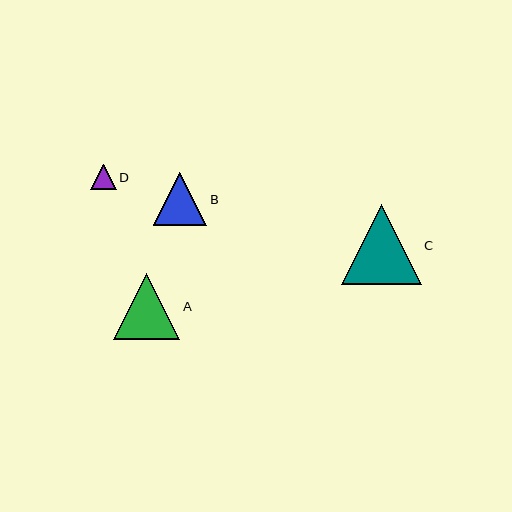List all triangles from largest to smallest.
From largest to smallest: C, A, B, D.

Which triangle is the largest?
Triangle C is the largest with a size of approximately 80 pixels.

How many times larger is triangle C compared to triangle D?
Triangle C is approximately 3.1 times the size of triangle D.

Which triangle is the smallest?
Triangle D is the smallest with a size of approximately 26 pixels.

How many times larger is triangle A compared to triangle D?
Triangle A is approximately 2.6 times the size of triangle D.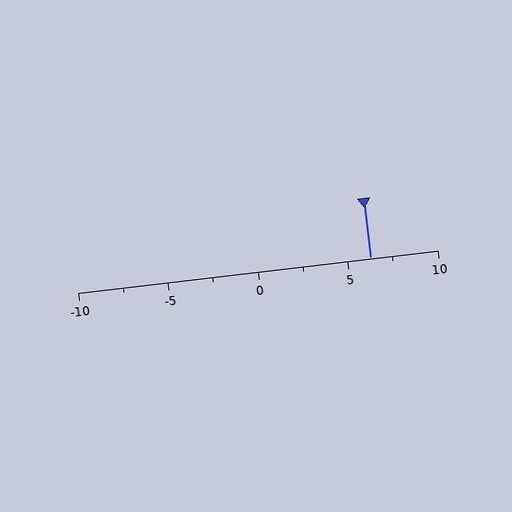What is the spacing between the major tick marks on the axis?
The major ticks are spaced 5 apart.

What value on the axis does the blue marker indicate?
The marker indicates approximately 6.2.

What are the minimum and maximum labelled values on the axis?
The axis runs from -10 to 10.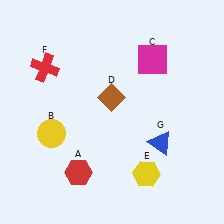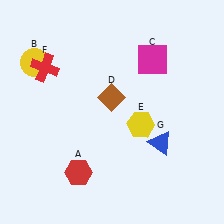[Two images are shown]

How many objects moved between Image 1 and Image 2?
2 objects moved between the two images.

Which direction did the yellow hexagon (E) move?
The yellow hexagon (E) moved up.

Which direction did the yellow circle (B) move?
The yellow circle (B) moved up.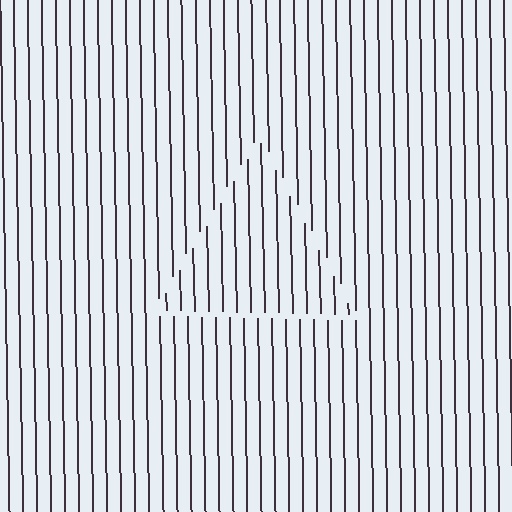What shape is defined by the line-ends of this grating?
An illusory triangle. The interior of the shape contains the same grating, shifted by half a period — the contour is defined by the phase discontinuity where line-ends from the inner and outer gratings abut.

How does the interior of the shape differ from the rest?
The interior of the shape contains the same grating, shifted by half a period — the contour is defined by the phase discontinuity where line-ends from the inner and outer gratings abut.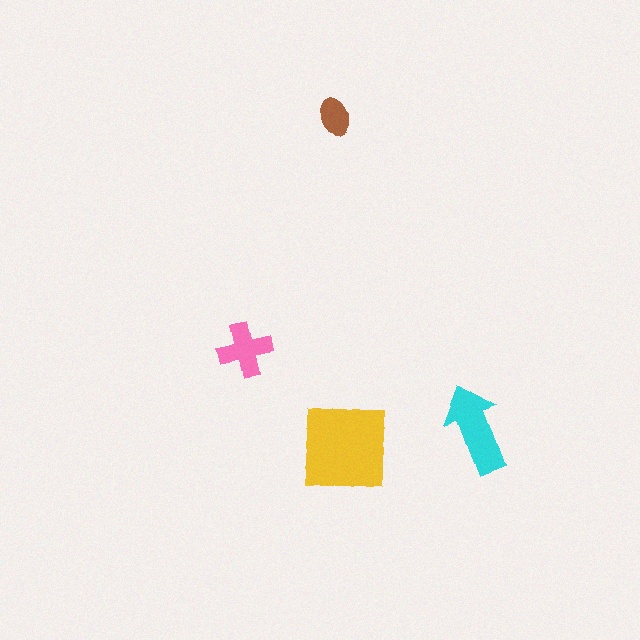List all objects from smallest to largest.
The brown ellipse, the pink cross, the cyan arrow, the yellow square.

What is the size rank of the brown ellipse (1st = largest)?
4th.